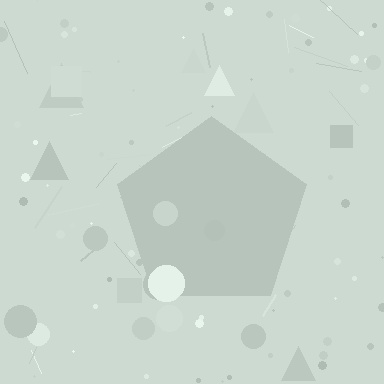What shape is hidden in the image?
A pentagon is hidden in the image.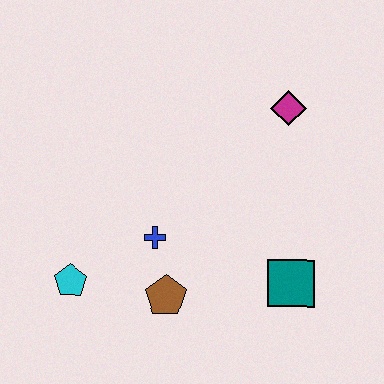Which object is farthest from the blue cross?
The magenta diamond is farthest from the blue cross.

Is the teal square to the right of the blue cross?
Yes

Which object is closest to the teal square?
The brown pentagon is closest to the teal square.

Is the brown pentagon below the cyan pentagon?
Yes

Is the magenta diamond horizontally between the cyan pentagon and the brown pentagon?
No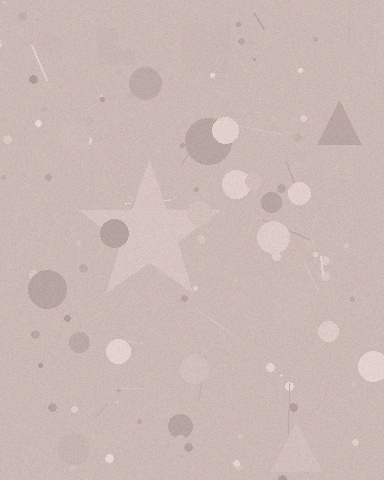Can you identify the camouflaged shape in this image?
The camouflaged shape is a star.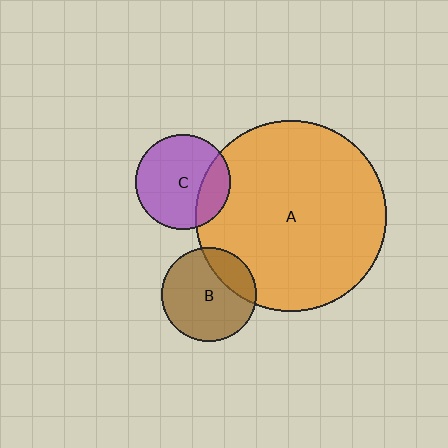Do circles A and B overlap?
Yes.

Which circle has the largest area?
Circle A (orange).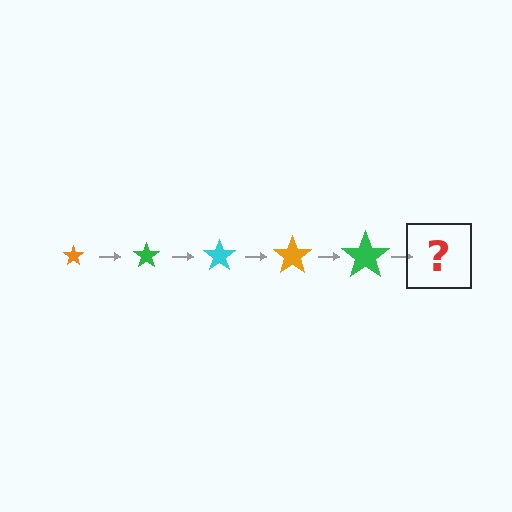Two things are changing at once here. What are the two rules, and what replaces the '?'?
The two rules are that the star grows larger each step and the color cycles through orange, green, and cyan. The '?' should be a cyan star, larger than the previous one.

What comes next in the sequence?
The next element should be a cyan star, larger than the previous one.